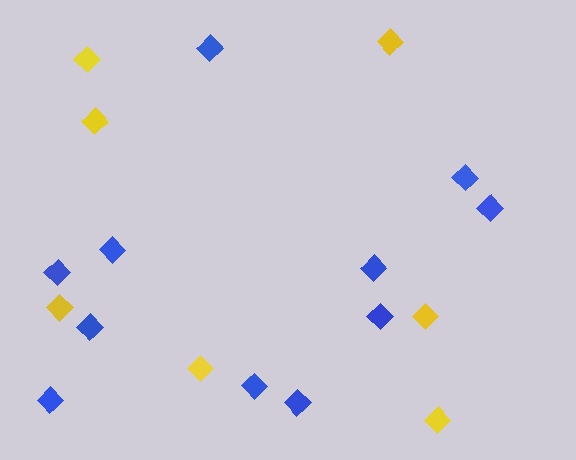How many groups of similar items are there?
There are 2 groups: one group of yellow diamonds (7) and one group of blue diamonds (11).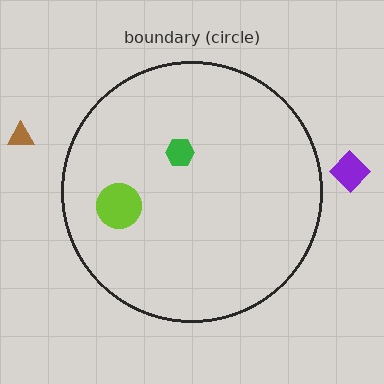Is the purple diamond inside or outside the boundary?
Outside.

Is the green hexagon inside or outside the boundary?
Inside.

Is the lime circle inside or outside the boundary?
Inside.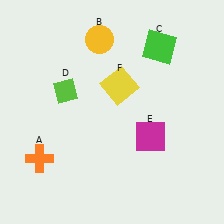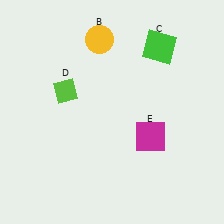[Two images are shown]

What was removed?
The yellow square (F), the orange cross (A) were removed in Image 2.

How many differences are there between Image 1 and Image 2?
There are 2 differences between the two images.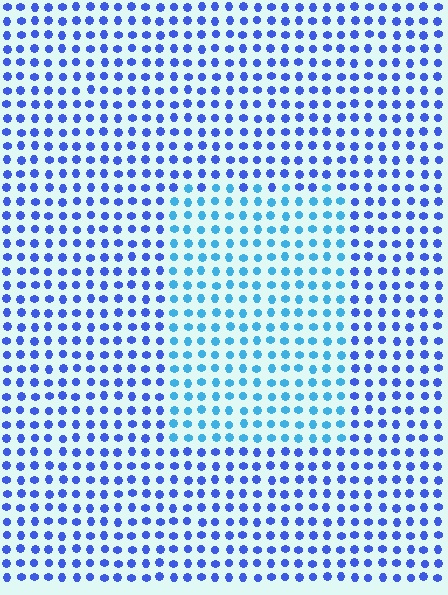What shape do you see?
I see a rectangle.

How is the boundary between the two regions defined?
The boundary is defined purely by a slight shift in hue (about 32 degrees). Spacing, size, and orientation are identical on both sides.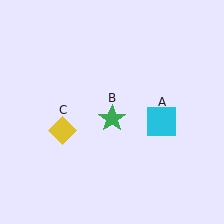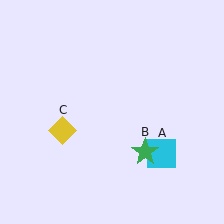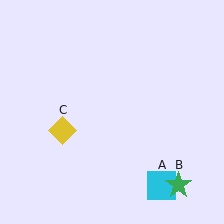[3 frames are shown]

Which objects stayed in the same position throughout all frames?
Yellow diamond (object C) remained stationary.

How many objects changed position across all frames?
2 objects changed position: cyan square (object A), green star (object B).